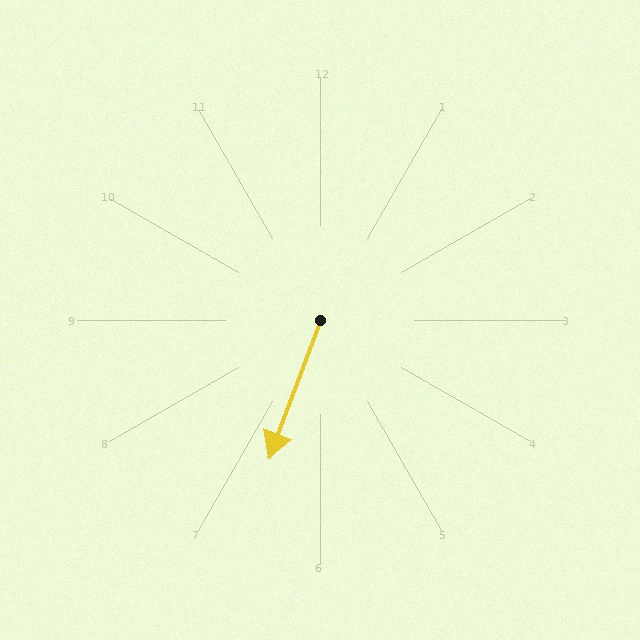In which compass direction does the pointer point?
South.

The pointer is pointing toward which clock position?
Roughly 7 o'clock.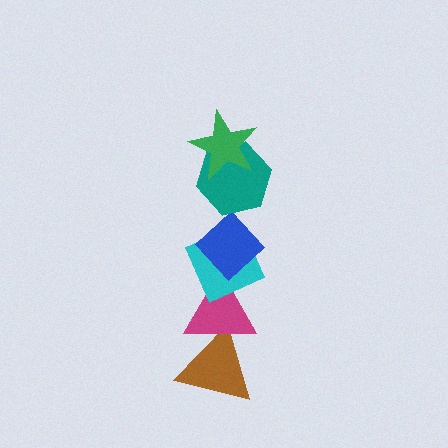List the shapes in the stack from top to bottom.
From top to bottom: the green star, the teal hexagon, the blue diamond, the cyan diamond, the magenta triangle, the brown triangle.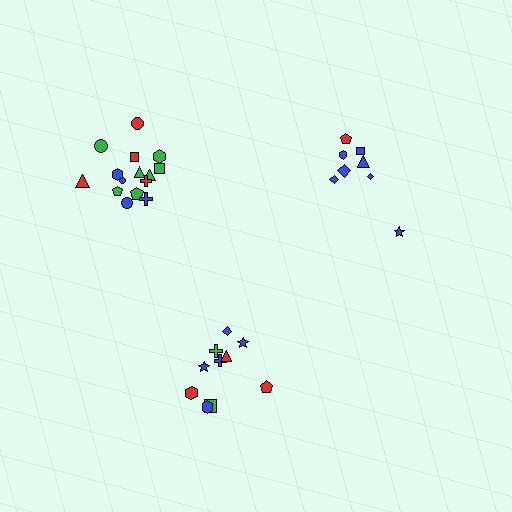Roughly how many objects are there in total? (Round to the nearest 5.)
Roughly 35 objects in total.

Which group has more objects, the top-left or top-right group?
The top-left group.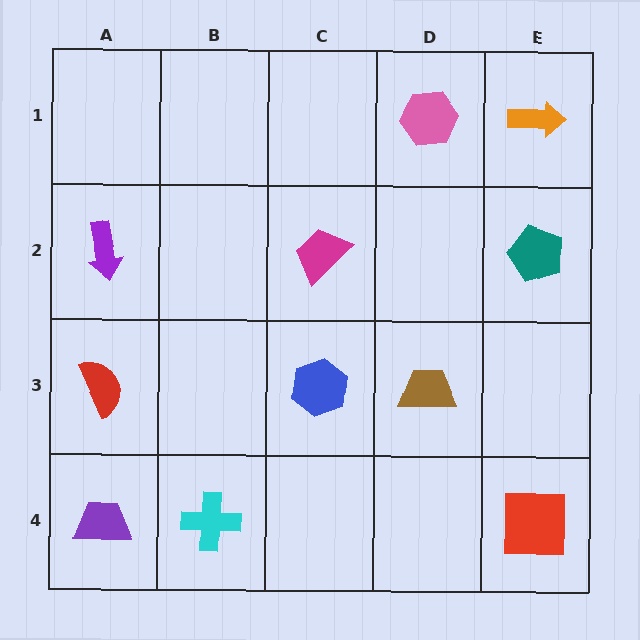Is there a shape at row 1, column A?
No, that cell is empty.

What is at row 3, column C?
A blue hexagon.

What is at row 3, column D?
A brown trapezoid.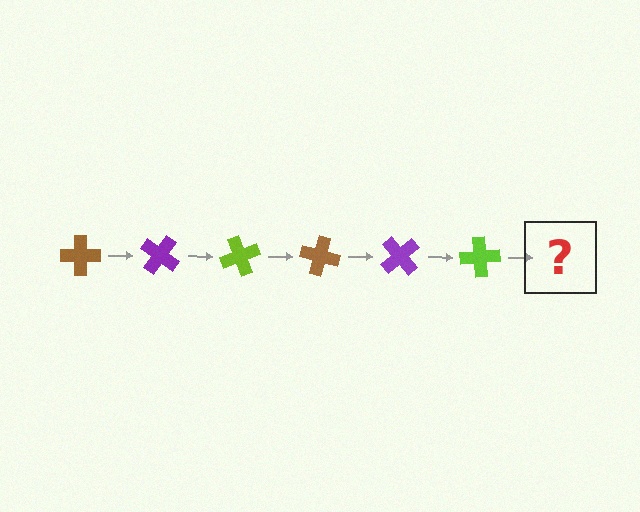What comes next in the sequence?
The next element should be a brown cross, rotated 210 degrees from the start.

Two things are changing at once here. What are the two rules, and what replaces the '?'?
The two rules are that it rotates 35 degrees each step and the color cycles through brown, purple, and lime. The '?' should be a brown cross, rotated 210 degrees from the start.